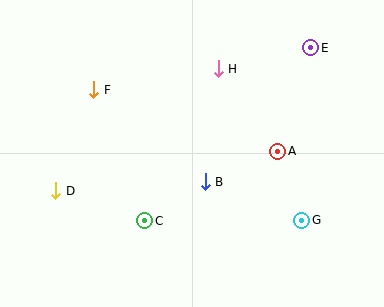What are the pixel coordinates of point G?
Point G is at (302, 220).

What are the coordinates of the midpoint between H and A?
The midpoint between H and A is at (248, 110).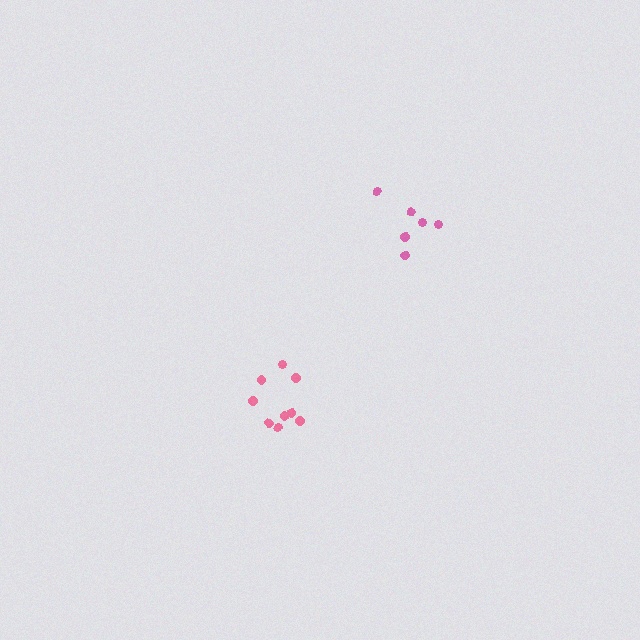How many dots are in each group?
Group 1: 9 dots, Group 2: 6 dots (15 total).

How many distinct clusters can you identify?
There are 2 distinct clusters.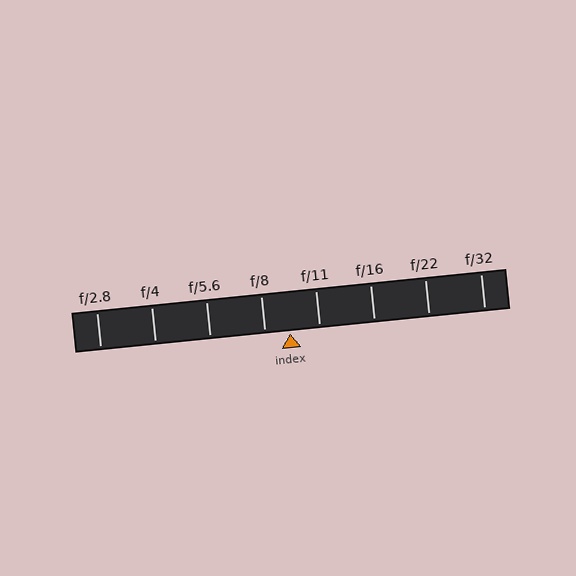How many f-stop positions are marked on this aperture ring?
There are 8 f-stop positions marked.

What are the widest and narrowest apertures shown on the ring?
The widest aperture shown is f/2.8 and the narrowest is f/32.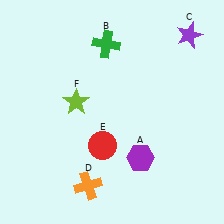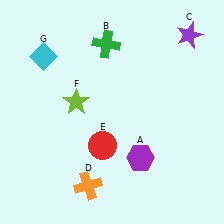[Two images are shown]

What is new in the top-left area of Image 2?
A cyan diamond (G) was added in the top-left area of Image 2.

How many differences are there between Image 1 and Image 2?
There is 1 difference between the two images.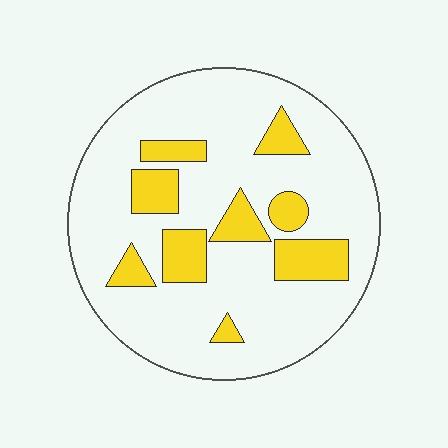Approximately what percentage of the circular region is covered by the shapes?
Approximately 20%.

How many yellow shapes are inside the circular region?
9.